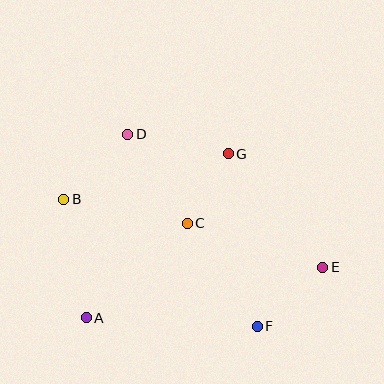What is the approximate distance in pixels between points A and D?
The distance between A and D is approximately 188 pixels.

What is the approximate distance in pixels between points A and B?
The distance between A and B is approximately 120 pixels.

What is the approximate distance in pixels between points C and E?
The distance between C and E is approximately 143 pixels.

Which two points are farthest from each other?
Points B and E are farthest from each other.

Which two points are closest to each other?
Points C and G are closest to each other.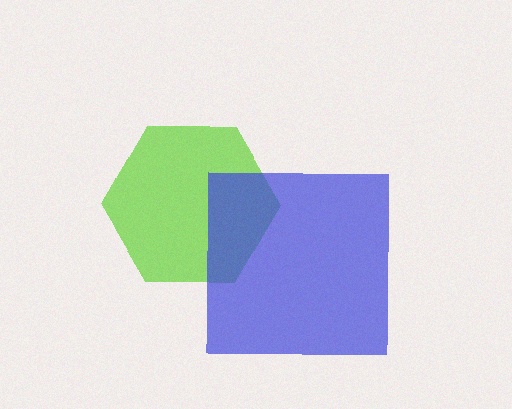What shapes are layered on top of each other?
The layered shapes are: a lime hexagon, a blue square.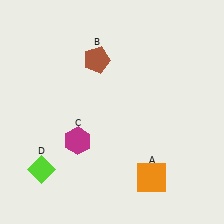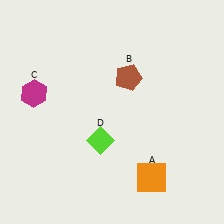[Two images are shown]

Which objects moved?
The objects that moved are: the brown pentagon (B), the magenta hexagon (C), the lime diamond (D).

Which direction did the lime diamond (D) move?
The lime diamond (D) moved right.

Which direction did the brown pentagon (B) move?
The brown pentagon (B) moved right.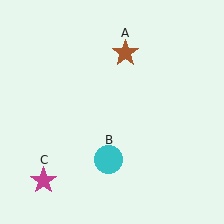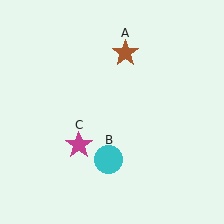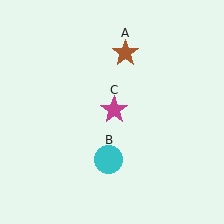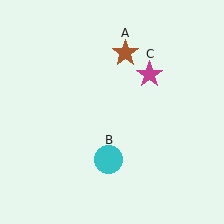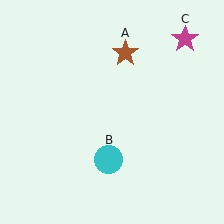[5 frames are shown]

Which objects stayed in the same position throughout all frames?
Brown star (object A) and cyan circle (object B) remained stationary.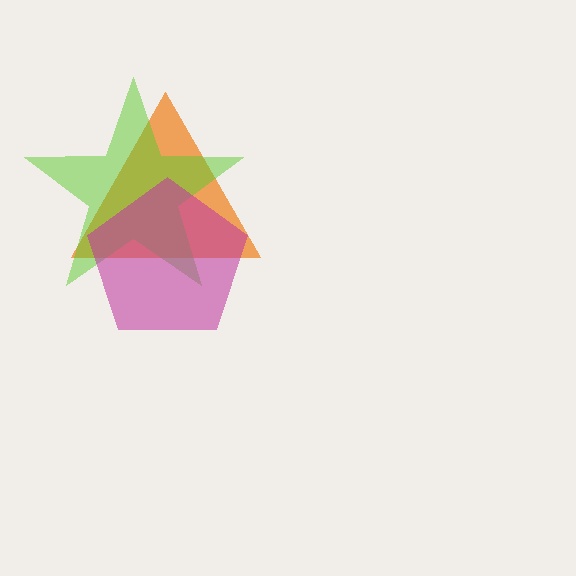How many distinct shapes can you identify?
There are 3 distinct shapes: an orange triangle, a lime star, a magenta pentagon.